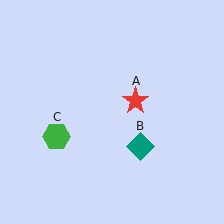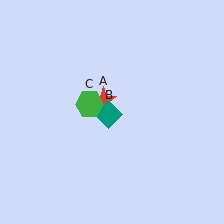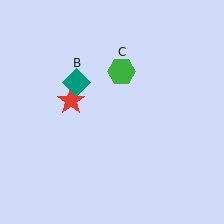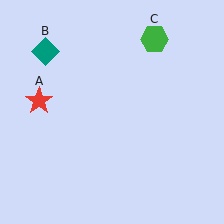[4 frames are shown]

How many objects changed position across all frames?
3 objects changed position: red star (object A), teal diamond (object B), green hexagon (object C).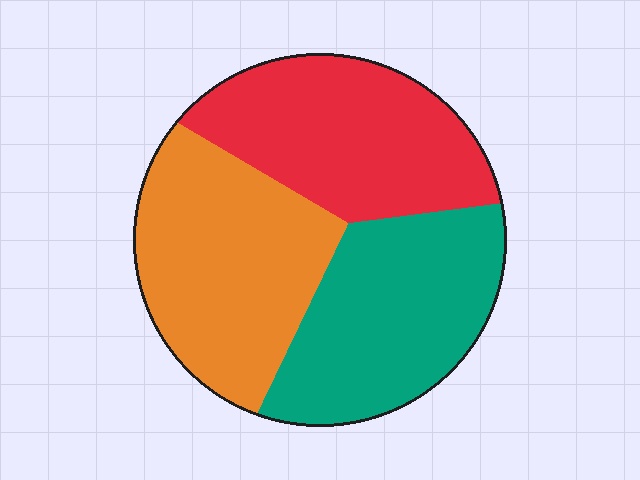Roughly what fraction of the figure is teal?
Teal covers about 35% of the figure.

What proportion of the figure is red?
Red covers roughly 30% of the figure.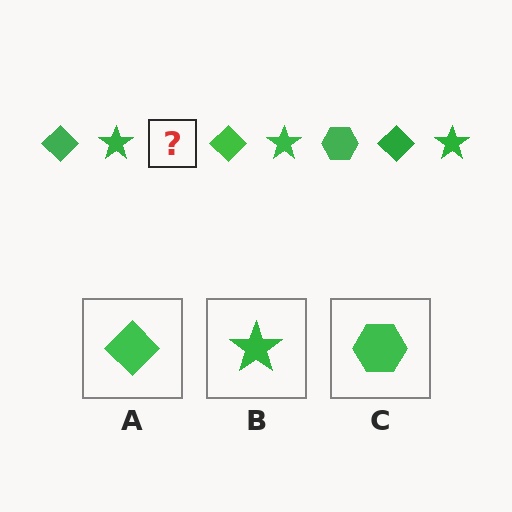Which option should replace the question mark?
Option C.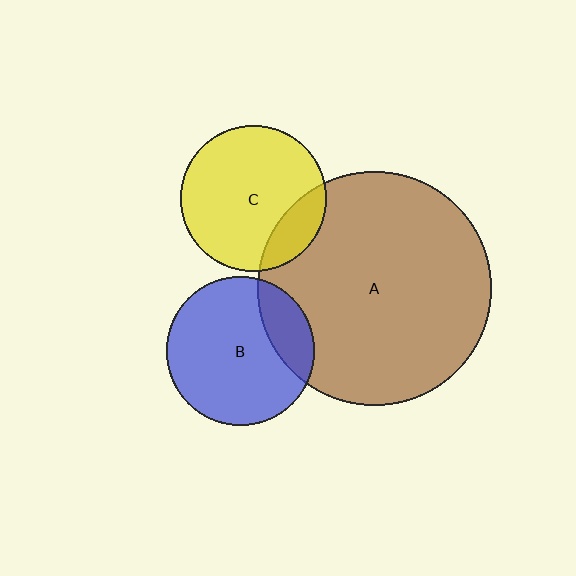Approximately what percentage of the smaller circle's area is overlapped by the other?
Approximately 20%.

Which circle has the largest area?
Circle A (brown).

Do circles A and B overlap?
Yes.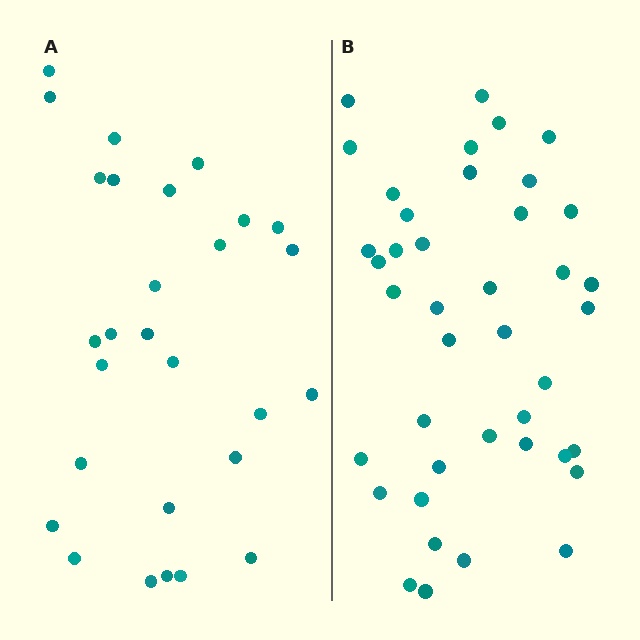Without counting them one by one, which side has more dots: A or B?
Region B (the right region) has more dots.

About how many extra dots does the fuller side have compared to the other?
Region B has approximately 15 more dots than region A.